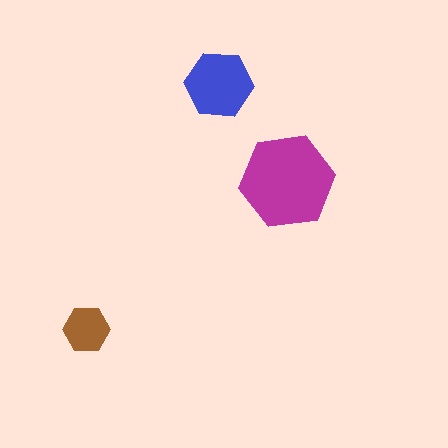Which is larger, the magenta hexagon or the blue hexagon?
The magenta one.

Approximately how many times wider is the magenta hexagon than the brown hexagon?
About 2 times wider.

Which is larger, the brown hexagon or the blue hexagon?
The blue one.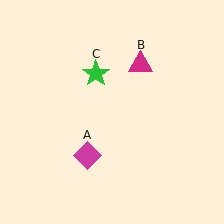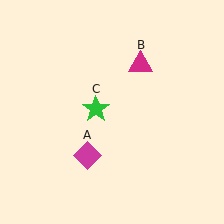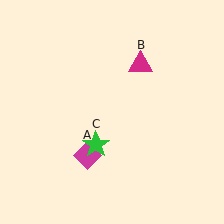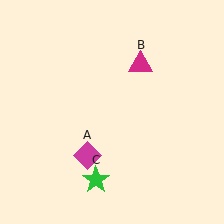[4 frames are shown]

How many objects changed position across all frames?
1 object changed position: green star (object C).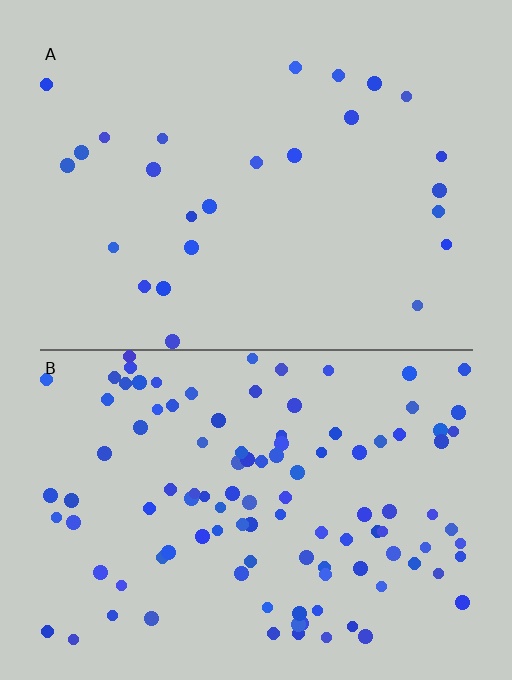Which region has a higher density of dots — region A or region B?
B (the bottom).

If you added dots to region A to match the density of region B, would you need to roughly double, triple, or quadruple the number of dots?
Approximately quadruple.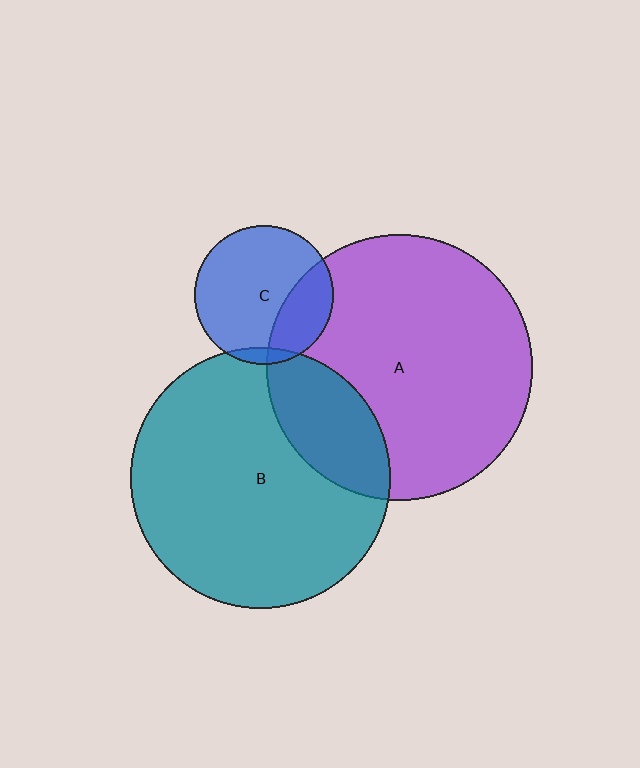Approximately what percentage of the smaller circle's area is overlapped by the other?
Approximately 20%.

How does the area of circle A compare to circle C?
Approximately 3.7 times.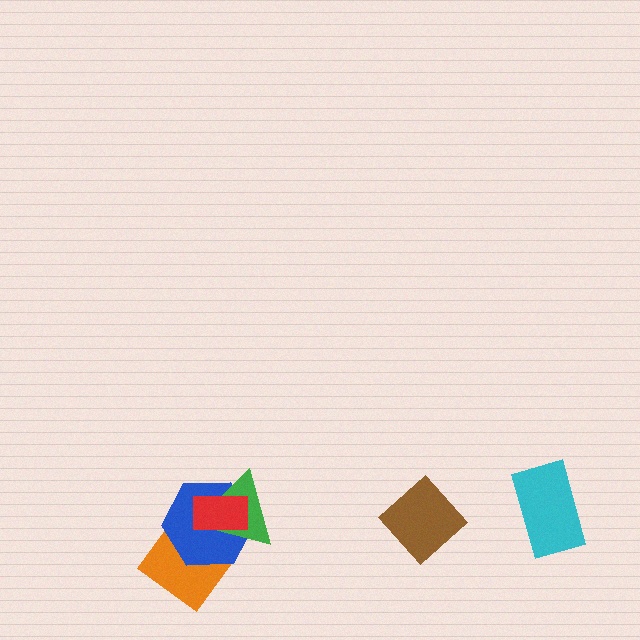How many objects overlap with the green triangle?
3 objects overlap with the green triangle.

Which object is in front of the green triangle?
The red rectangle is in front of the green triangle.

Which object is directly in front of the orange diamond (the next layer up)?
The blue hexagon is directly in front of the orange diamond.